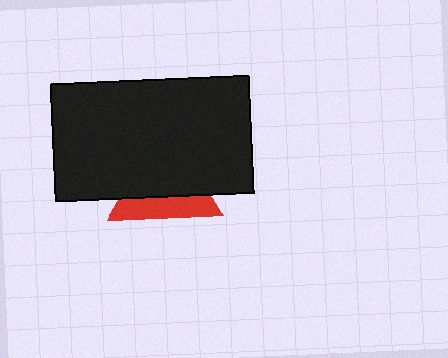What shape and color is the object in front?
The object in front is a black rectangle.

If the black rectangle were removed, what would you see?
You would see the complete red triangle.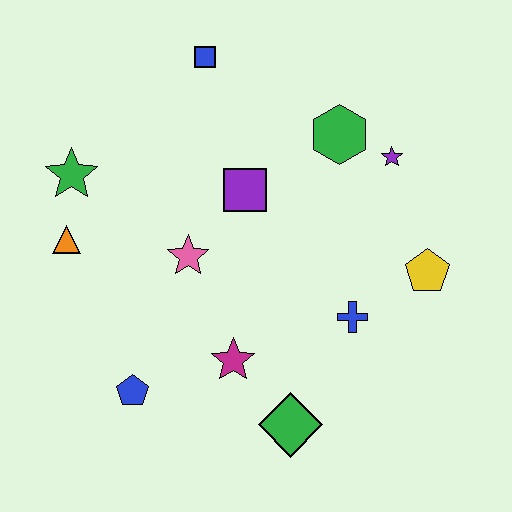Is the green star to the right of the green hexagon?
No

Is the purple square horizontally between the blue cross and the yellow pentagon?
No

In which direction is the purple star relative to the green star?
The purple star is to the right of the green star.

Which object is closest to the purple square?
The pink star is closest to the purple square.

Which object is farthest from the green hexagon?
The blue pentagon is farthest from the green hexagon.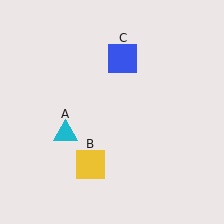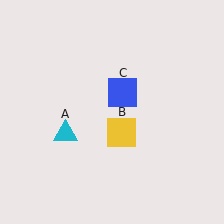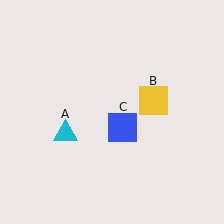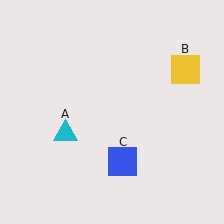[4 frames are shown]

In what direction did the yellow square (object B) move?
The yellow square (object B) moved up and to the right.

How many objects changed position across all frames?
2 objects changed position: yellow square (object B), blue square (object C).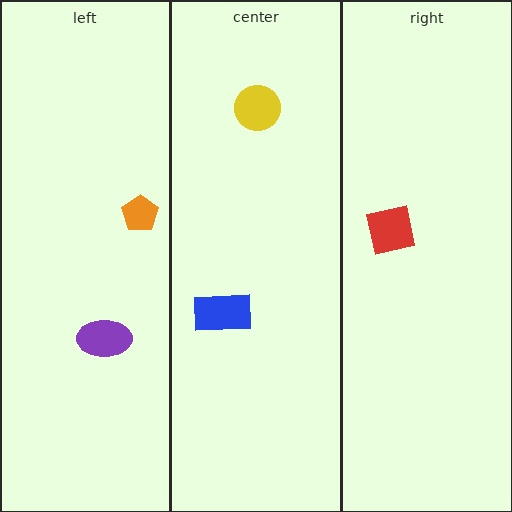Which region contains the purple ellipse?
The left region.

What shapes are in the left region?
The purple ellipse, the orange pentagon.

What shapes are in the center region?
The yellow circle, the blue rectangle.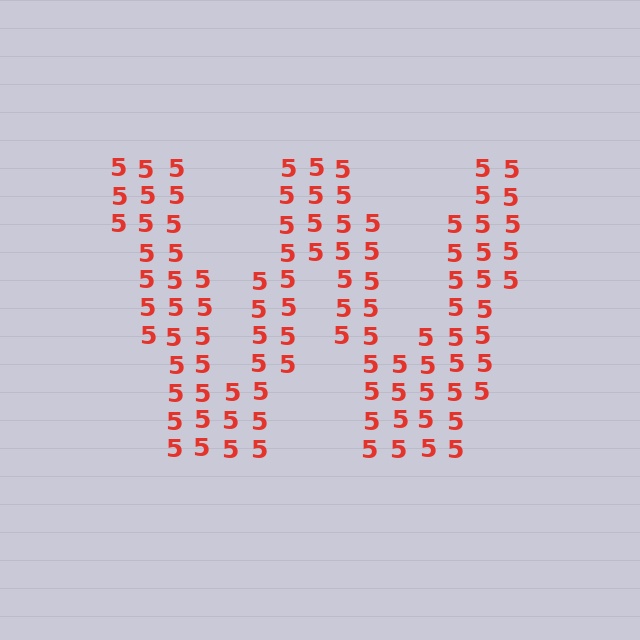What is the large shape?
The large shape is the letter W.